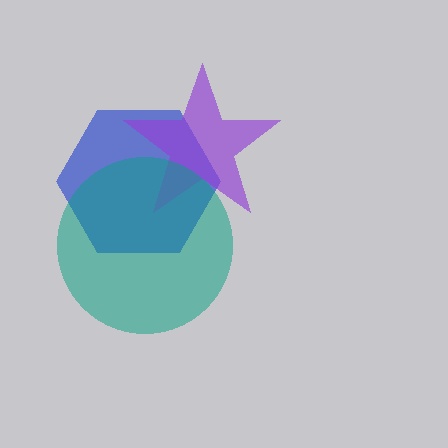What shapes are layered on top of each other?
The layered shapes are: a blue hexagon, a purple star, a teal circle.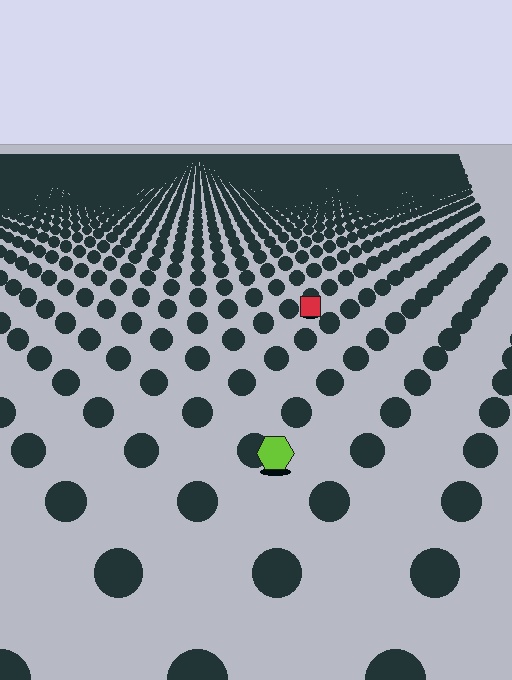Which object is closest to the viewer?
The lime hexagon is closest. The texture marks near it are larger and more spread out.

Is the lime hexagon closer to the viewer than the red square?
Yes. The lime hexagon is closer — you can tell from the texture gradient: the ground texture is coarser near it.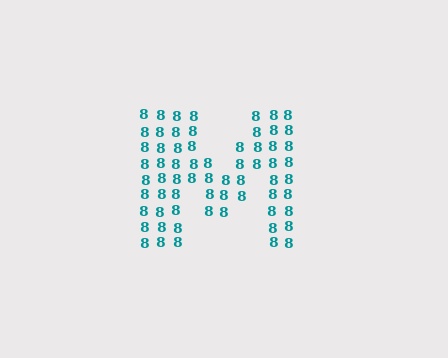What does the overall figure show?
The overall figure shows the letter M.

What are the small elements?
The small elements are digit 8's.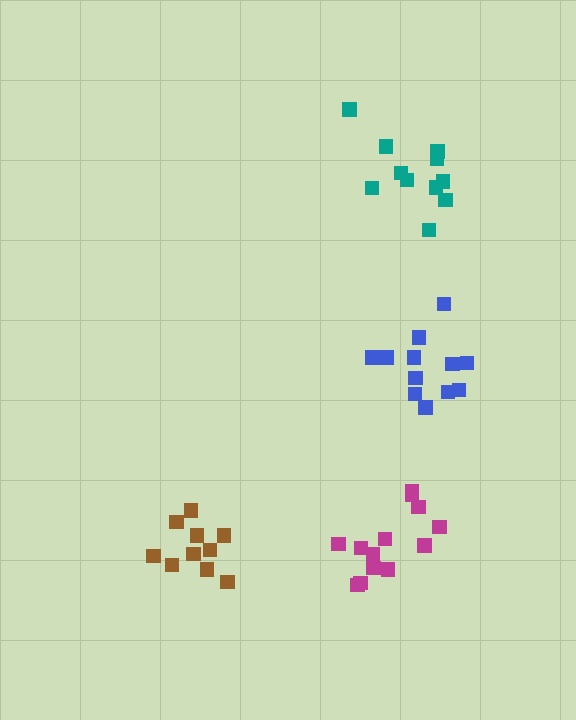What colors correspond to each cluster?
The clusters are colored: magenta, blue, brown, teal.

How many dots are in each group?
Group 1: 13 dots, Group 2: 12 dots, Group 3: 10 dots, Group 4: 11 dots (46 total).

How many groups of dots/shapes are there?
There are 4 groups.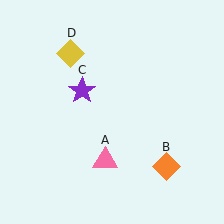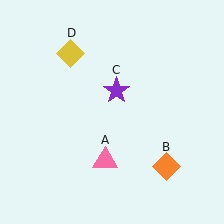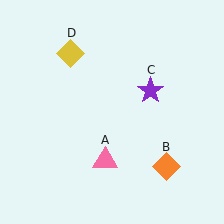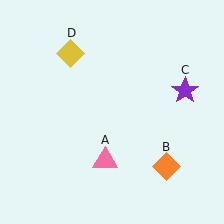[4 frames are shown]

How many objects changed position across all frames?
1 object changed position: purple star (object C).